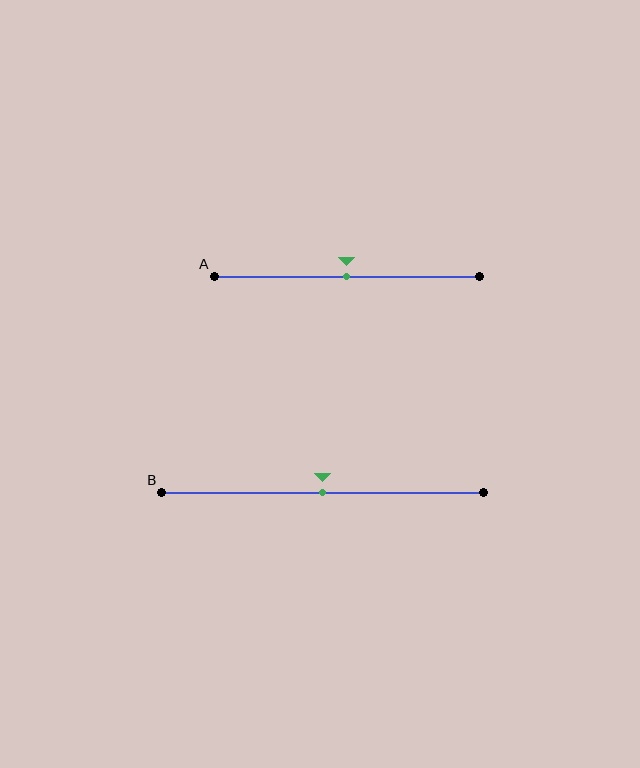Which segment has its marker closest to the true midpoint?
Segment A has its marker closest to the true midpoint.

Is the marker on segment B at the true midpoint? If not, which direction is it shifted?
Yes, the marker on segment B is at the true midpoint.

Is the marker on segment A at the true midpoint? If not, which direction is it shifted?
Yes, the marker on segment A is at the true midpoint.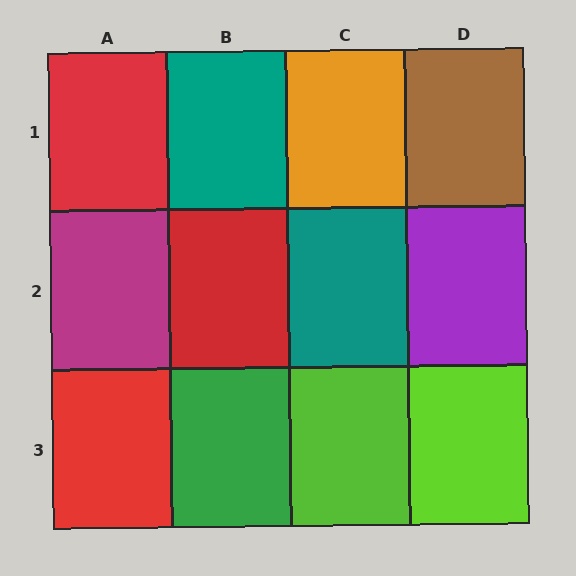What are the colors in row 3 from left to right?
Red, green, lime, lime.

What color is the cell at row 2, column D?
Purple.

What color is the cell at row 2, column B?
Red.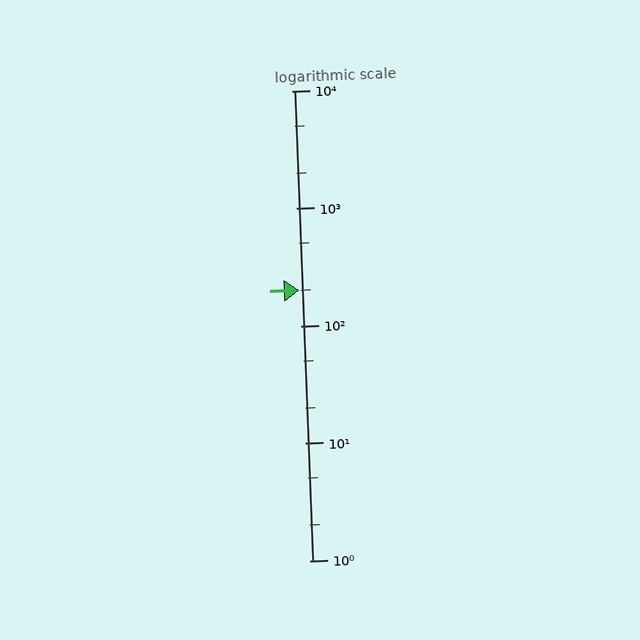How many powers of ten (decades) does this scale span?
The scale spans 4 decades, from 1 to 10000.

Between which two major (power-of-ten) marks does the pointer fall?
The pointer is between 100 and 1000.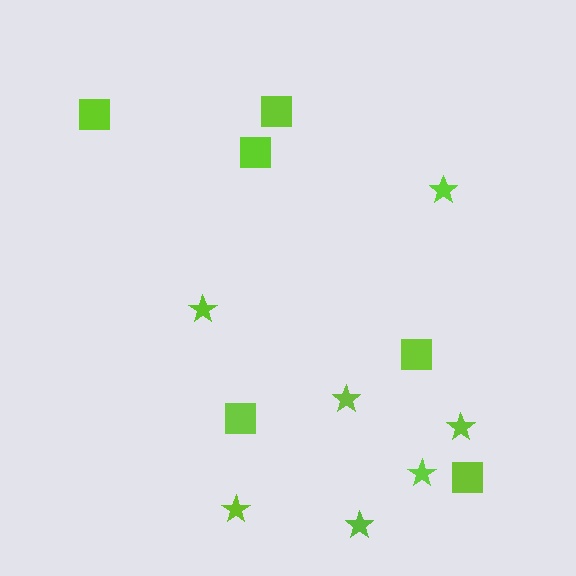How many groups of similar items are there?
There are 2 groups: one group of squares (6) and one group of stars (7).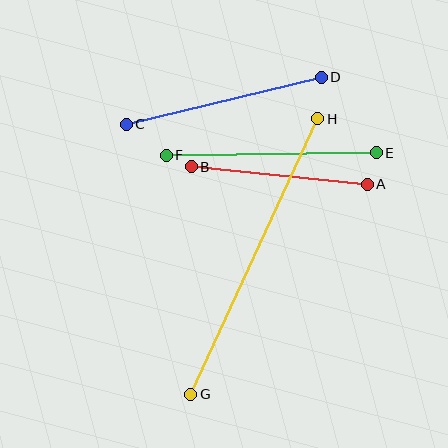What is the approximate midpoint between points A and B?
The midpoint is at approximately (279, 175) pixels.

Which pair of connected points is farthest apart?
Points G and H are farthest apart.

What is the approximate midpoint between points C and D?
The midpoint is at approximately (224, 101) pixels.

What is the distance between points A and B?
The distance is approximately 177 pixels.